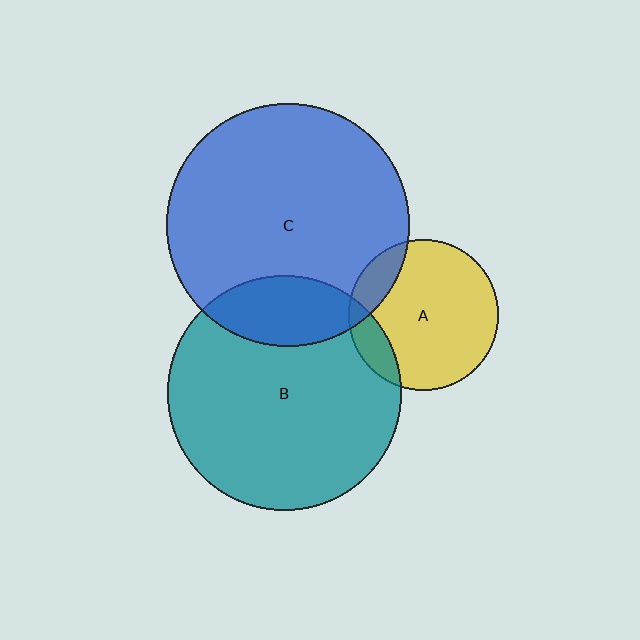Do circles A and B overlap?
Yes.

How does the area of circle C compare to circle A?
Approximately 2.6 times.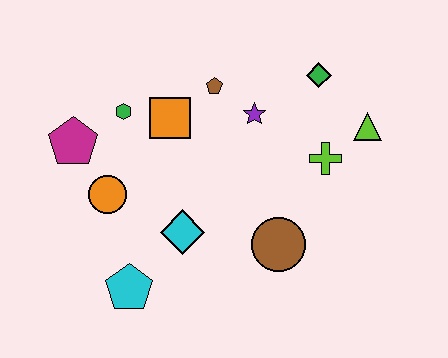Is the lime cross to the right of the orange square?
Yes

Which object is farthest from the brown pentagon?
The cyan pentagon is farthest from the brown pentagon.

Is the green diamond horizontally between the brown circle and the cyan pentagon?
No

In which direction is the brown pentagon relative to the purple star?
The brown pentagon is to the left of the purple star.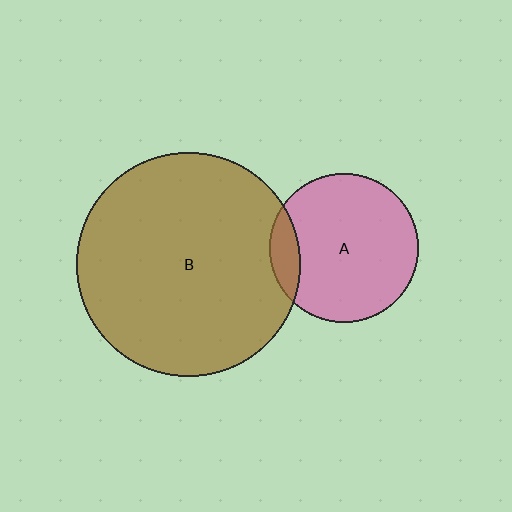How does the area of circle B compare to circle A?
Approximately 2.3 times.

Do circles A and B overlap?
Yes.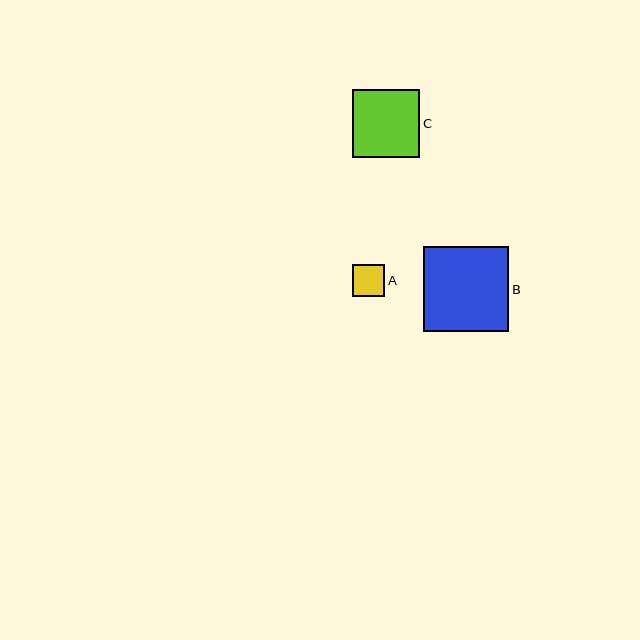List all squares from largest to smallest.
From largest to smallest: B, C, A.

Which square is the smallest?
Square A is the smallest with a size of approximately 32 pixels.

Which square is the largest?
Square B is the largest with a size of approximately 85 pixels.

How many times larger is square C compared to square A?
Square C is approximately 2.1 times the size of square A.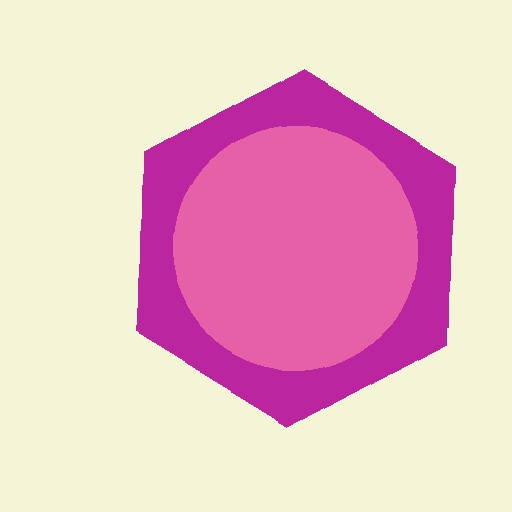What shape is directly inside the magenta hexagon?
The pink circle.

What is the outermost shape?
The magenta hexagon.